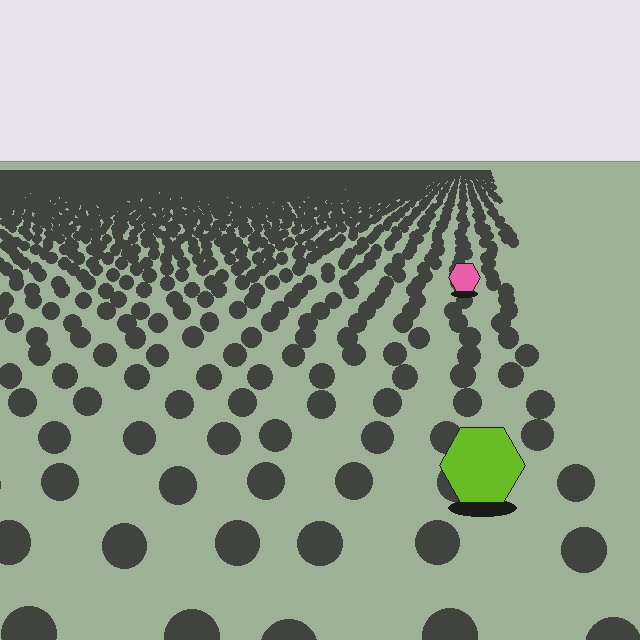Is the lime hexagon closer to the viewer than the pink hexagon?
Yes. The lime hexagon is closer — you can tell from the texture gradient: the ground texture is coarser near it.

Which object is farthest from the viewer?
The pink hexagon is farthest from the viewer. It appears smaller and the ground texture around it is denser.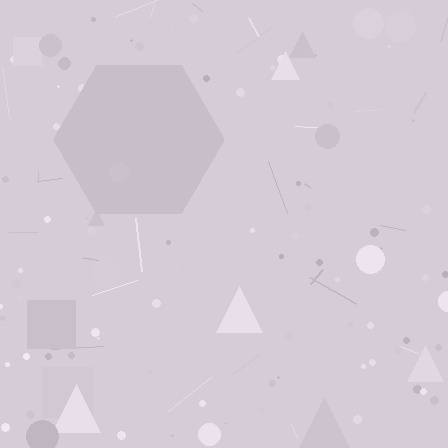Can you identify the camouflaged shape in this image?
The camouflaged shape is a hexagon.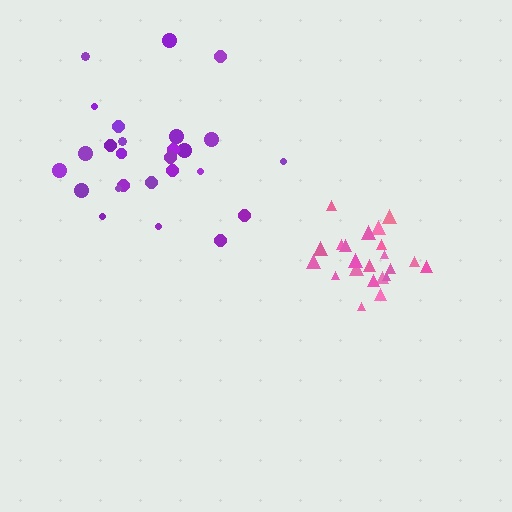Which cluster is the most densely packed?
Pink.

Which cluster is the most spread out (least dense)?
Purple.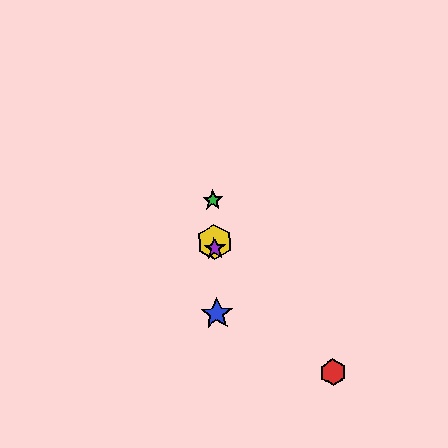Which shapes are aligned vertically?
The blue star, the green star, the yellow hexagon, the purple star are aligned vertically.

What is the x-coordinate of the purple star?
The purple star is at x≈215.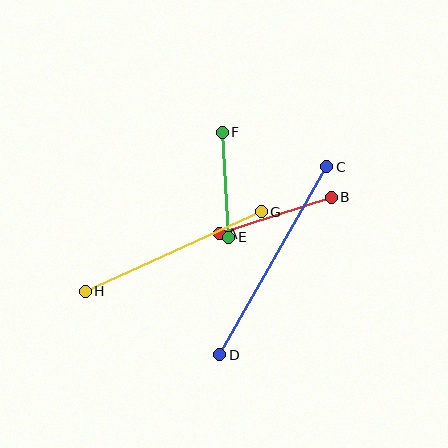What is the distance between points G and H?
The distance is approximately 193 pixels.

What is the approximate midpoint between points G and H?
The midpoint is at approximately (173, 252) pixels.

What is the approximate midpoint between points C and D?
The midpoint is at approximately (273, 261) pixels.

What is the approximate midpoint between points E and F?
The midpoint is at approximately (226, 185) pixels.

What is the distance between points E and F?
The distance is approximately 105 pixels.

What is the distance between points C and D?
The distance is approximately 216 pixels.